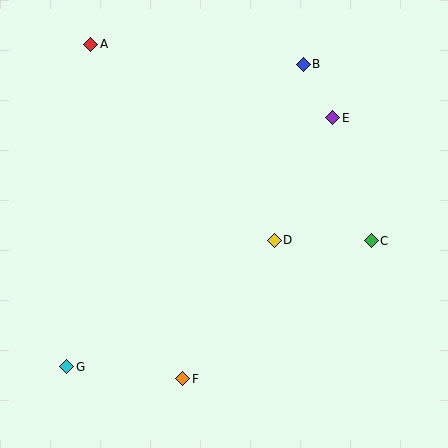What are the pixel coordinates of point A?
Point A is at (91, 44).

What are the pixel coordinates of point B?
Point B is at (303, 64).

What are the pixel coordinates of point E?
Point E is at (333, 118).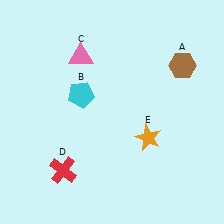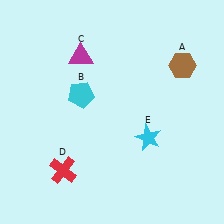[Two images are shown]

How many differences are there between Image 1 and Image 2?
There are 2 differences between the two images.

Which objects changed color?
C changed from pink to magenta. E changed from orange to cyan.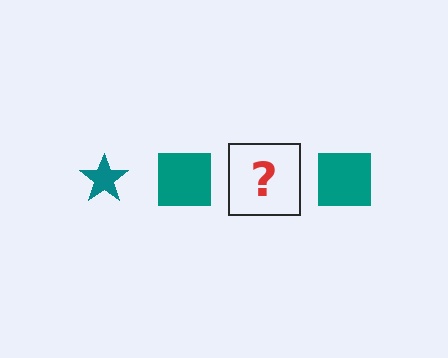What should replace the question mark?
The question mark should be replaced with a teal star.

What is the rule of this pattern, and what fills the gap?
The rule is that the pattern cycles through star, square shapes in teal. The gap should be filled with a teal star.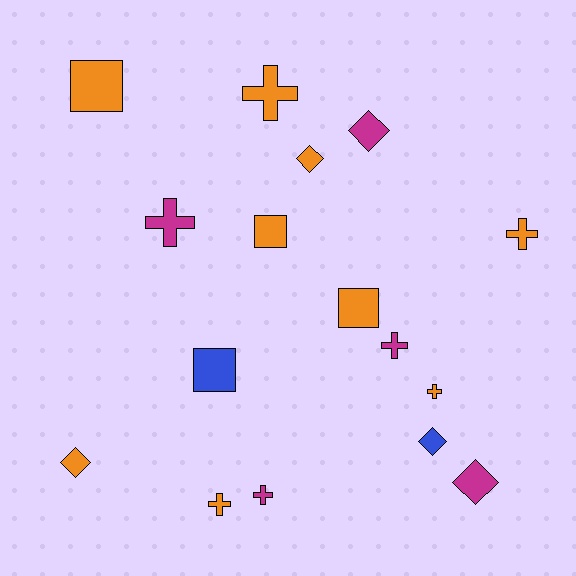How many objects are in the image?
There are 16 objects.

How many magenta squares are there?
There are no magenta squares.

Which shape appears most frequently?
Cross, with 7 objects.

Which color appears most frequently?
Orange, with 9 objects.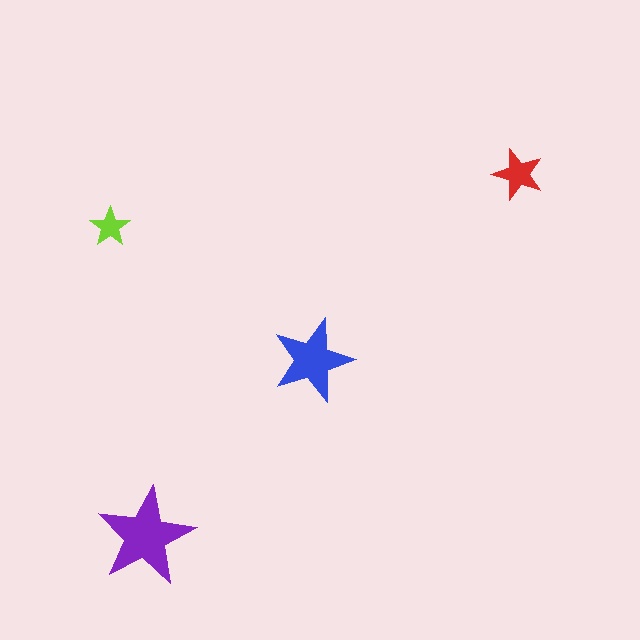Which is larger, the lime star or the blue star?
The blue one.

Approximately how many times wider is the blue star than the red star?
About 1.5 times wider.